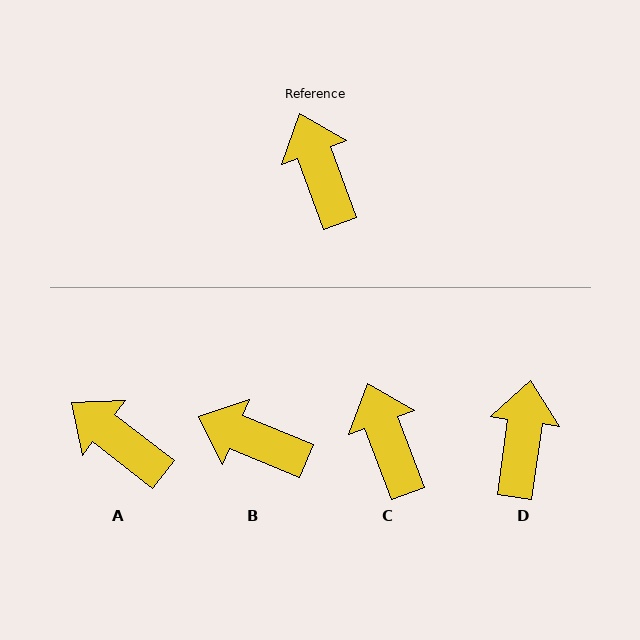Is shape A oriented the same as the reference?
No, it is off by about 32 degrees.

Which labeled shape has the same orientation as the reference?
C.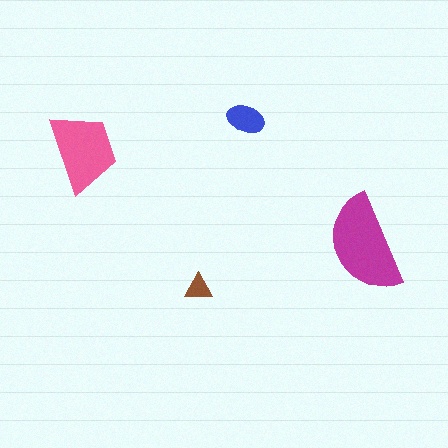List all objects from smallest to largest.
The brown triangle, the blue ellipse, the pink trapezoid, the magenta semicircle.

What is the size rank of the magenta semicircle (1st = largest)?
1st.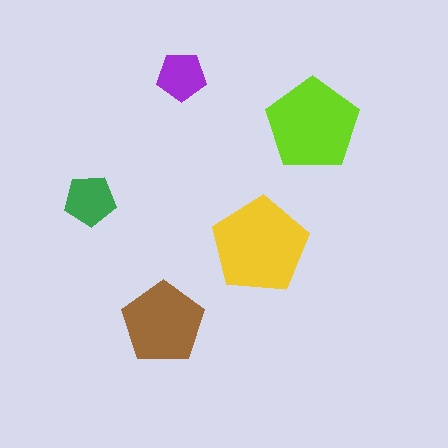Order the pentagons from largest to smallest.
the yellow one, the lime one, the brown one, the green one, the purple one.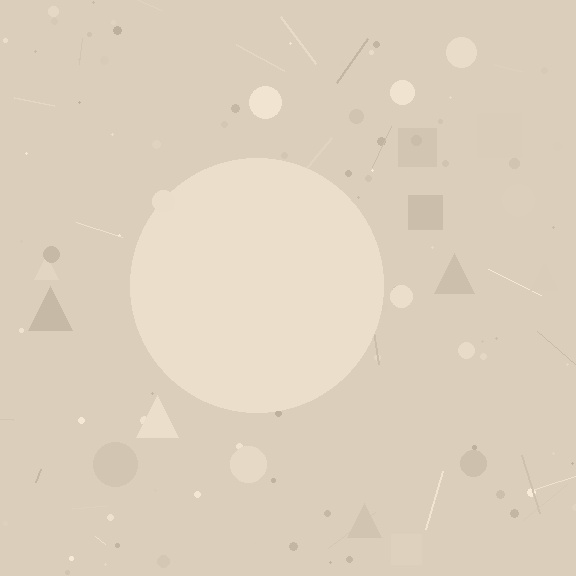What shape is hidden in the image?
A circle is hidden in the image.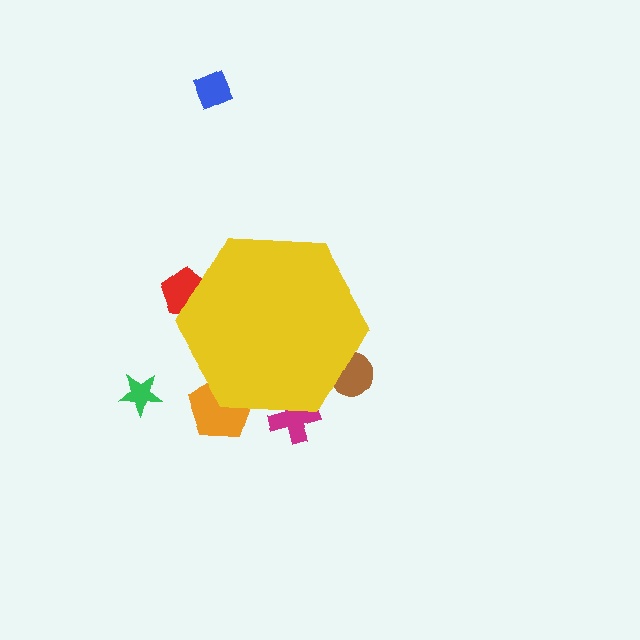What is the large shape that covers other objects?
A yellow hexagon.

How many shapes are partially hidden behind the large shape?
4 shapes are partially hidden.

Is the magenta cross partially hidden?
Yes, the magenta cross is partially hidden behind the yellow hexagon.